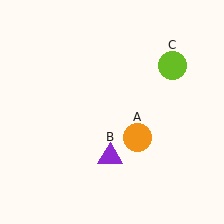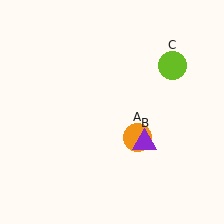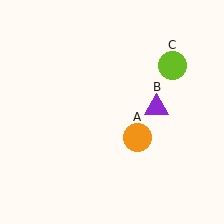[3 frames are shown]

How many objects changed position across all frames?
1 object changed position: purple triangle (object B).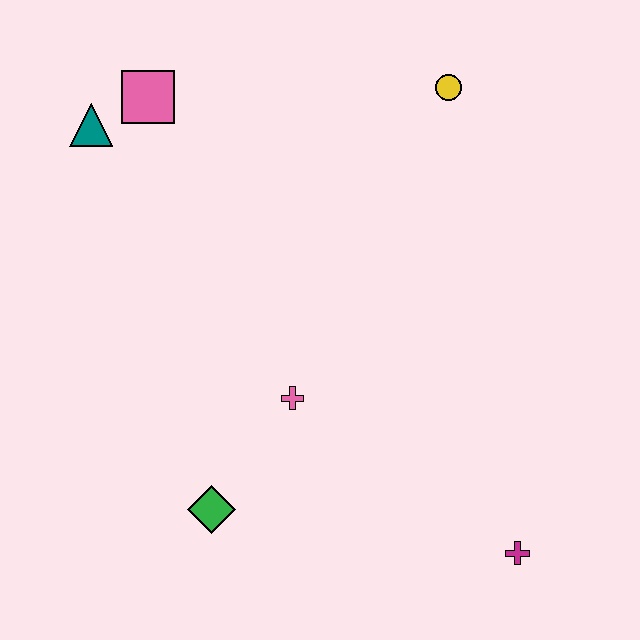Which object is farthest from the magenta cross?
The teal triangle is farthest from the magenta cross.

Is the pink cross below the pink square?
Yes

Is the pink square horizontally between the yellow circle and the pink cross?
No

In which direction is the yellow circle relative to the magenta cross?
The yellow circle is above the magenta cross.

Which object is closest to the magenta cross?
The pink cross is closest to the magenta cross.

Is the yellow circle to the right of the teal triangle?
Yes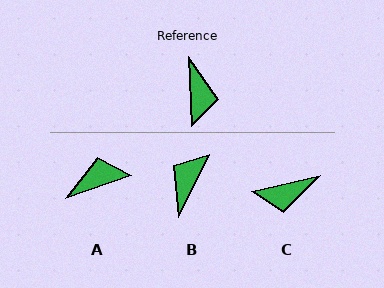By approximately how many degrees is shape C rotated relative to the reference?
Approximately 79 degrees clockwise.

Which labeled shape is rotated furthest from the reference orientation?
B, about 151 degrees away.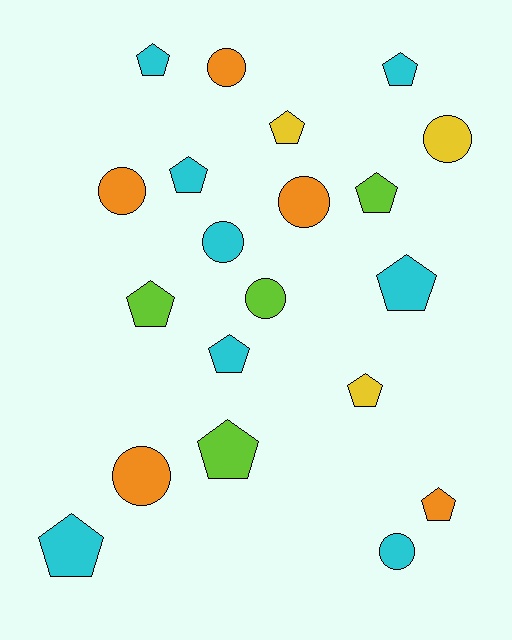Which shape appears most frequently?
Pentagon, with 12 objects.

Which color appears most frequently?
Cyan, with 8 objects.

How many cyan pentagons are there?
There are 6 cyan pentagons.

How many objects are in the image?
There are 20 objects.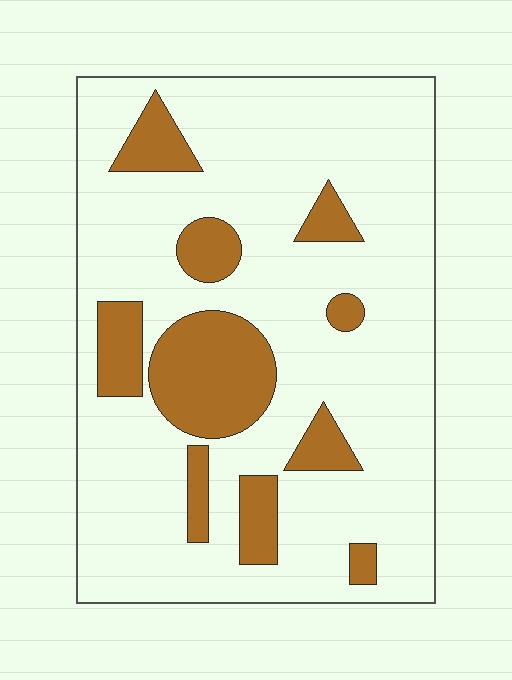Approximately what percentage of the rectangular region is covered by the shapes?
Approximately 20%.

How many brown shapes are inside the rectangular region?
10.